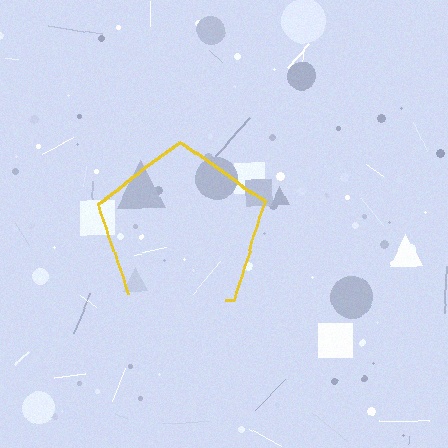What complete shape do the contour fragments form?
The contour fragments form a pentagon.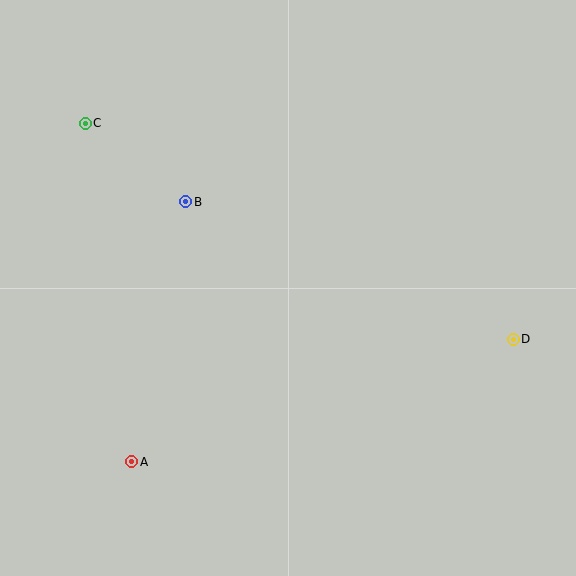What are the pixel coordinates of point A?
Point A is at (131, 462).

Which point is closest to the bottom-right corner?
Point D is closest to the bottom-right corner.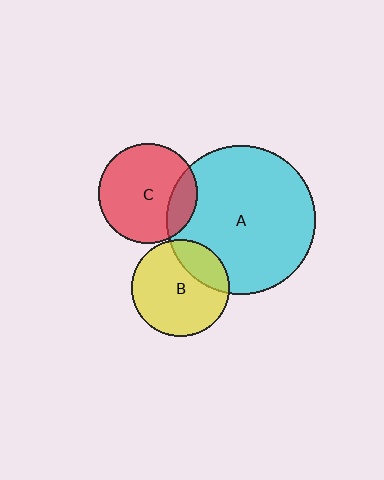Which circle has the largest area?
Circle A (cyan).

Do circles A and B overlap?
Yes.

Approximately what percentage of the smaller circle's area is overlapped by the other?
Approximately 25%.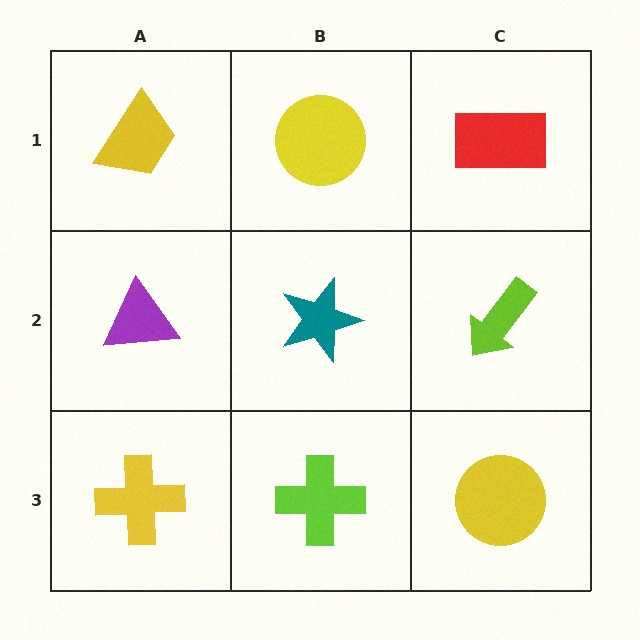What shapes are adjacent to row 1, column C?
A lime arrow (row 2, column C), a yellow circle (row 1, column B).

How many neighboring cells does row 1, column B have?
3.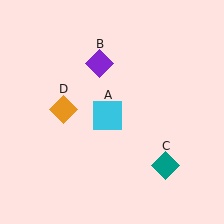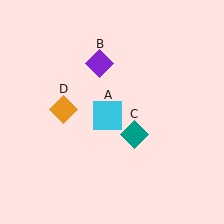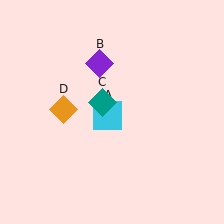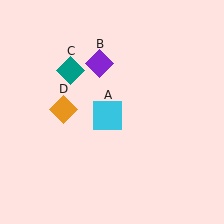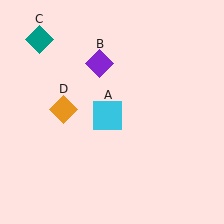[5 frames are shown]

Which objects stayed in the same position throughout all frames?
Cyan square (object A) and purple diamond (object B) and orange diamond (object D) remained stationary.